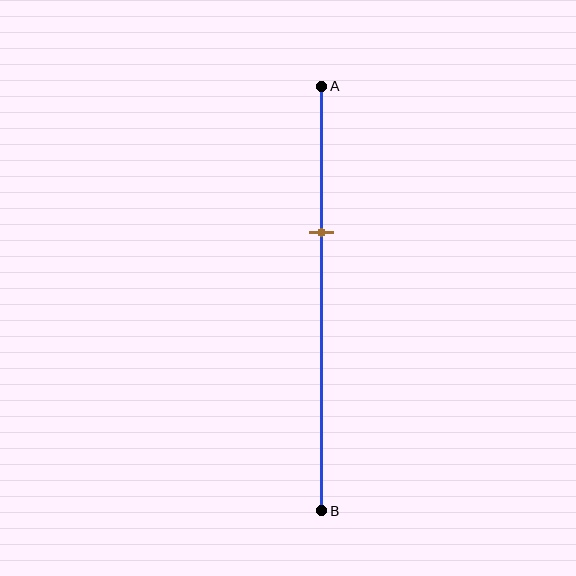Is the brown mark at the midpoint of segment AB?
No, the mark is at about 35% from A, not at the 50% midpoint.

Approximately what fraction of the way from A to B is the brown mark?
The brown mark is approximately 35% of the way from A to B.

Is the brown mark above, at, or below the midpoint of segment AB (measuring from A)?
The brown mark is above the midpoint of segment AB.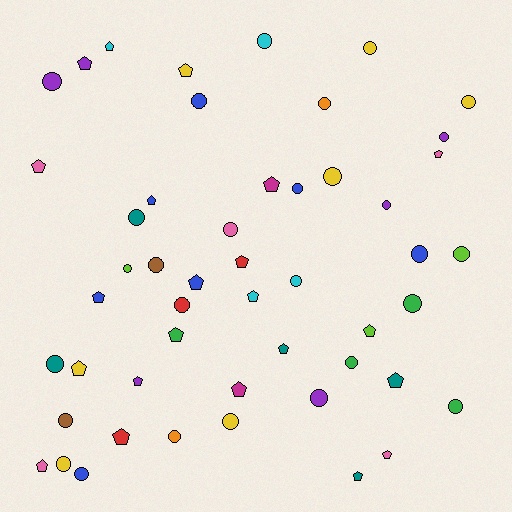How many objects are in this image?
There are 50 objects.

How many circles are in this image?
There are 28 circles.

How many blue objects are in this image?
There are 7 blue objects.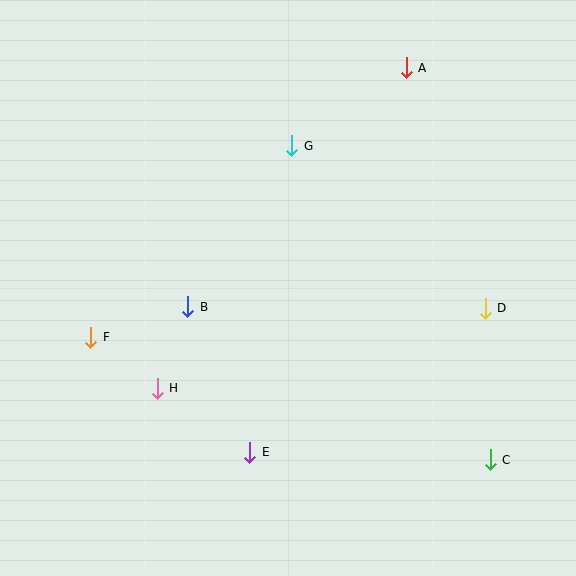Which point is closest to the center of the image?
Point B at (188, 307) is closest to the center.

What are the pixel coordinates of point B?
Point B is at (188, 307).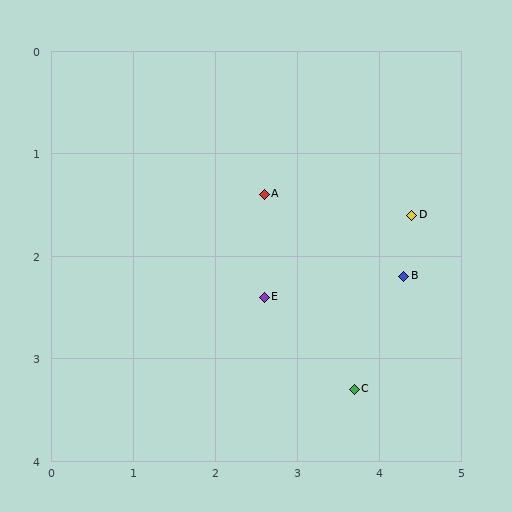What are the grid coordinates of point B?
Point B is at approximately (4.3, 2.2).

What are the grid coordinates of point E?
Point E is at approximately (2.6, 2.4).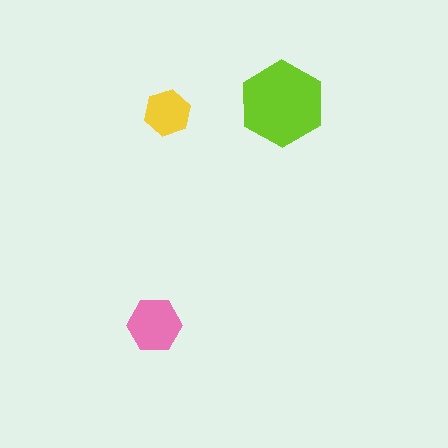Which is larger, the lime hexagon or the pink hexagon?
The lime one.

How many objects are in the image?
There are 3 objects in the image.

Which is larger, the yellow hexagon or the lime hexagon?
The lime one.